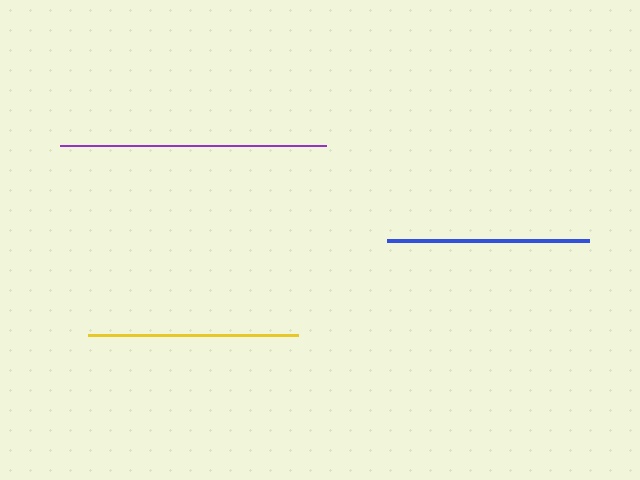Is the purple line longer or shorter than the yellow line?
The purple line is longer than the yellow line.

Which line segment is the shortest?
The blue line is the shortest at approximately 202 pixels.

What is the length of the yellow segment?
The yellow segment is approximately 209 pixels long.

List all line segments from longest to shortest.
From longest to shortest: purple, yellow, blue.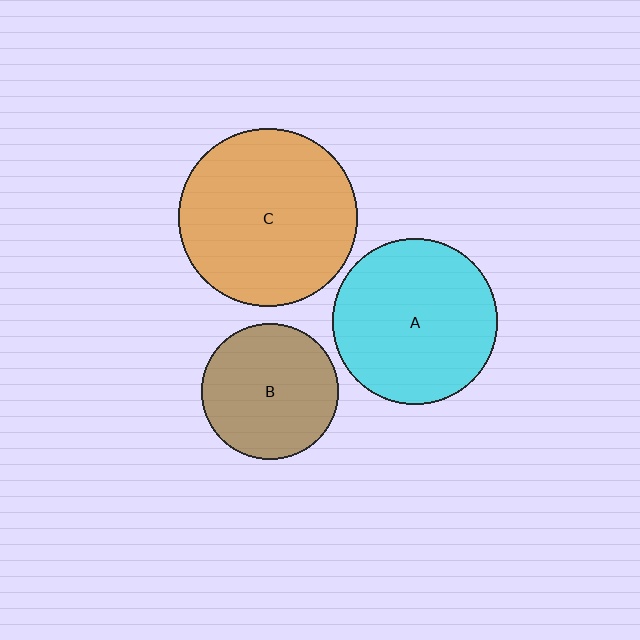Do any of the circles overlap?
No, none of the circles overlap.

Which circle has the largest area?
Circle C (orange).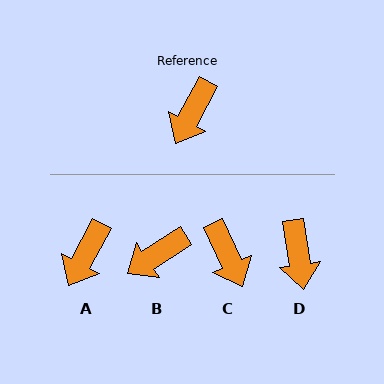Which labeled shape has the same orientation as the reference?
A.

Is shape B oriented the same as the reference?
No, it is off by about 29 degrees.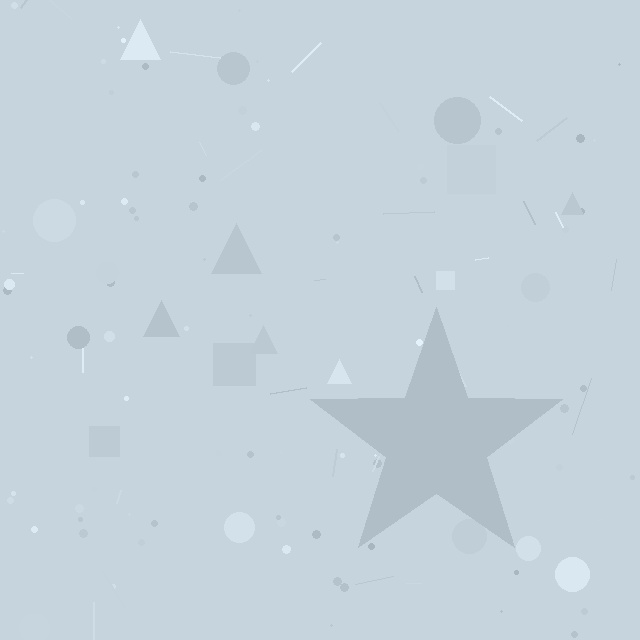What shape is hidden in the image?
A star is hidden in the image.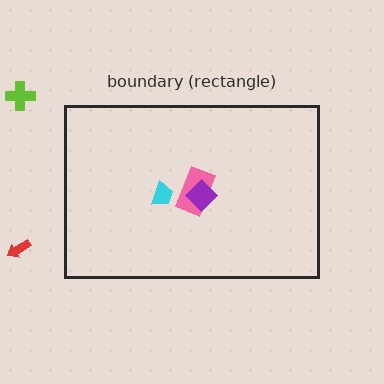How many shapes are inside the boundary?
3 inside, 2 outside.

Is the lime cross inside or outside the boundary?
Outside.